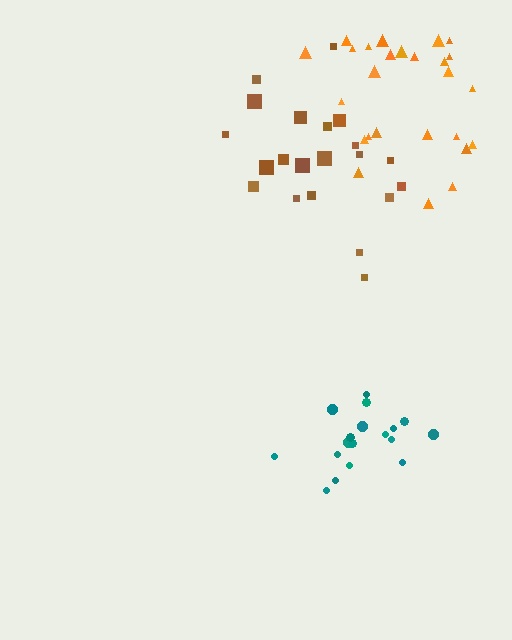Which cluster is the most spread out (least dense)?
Brown.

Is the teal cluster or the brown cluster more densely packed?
Teal.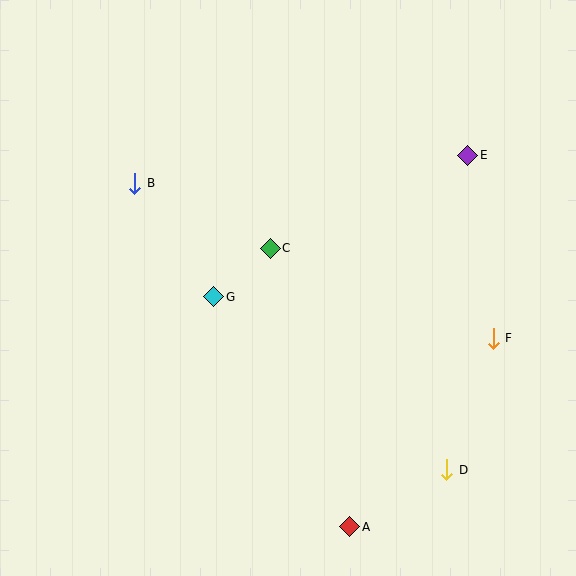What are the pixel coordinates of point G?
Point G is at (214, 297).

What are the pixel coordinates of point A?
Point A is at (350, 527).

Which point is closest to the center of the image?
Point C at (270, 248) is closest to the center.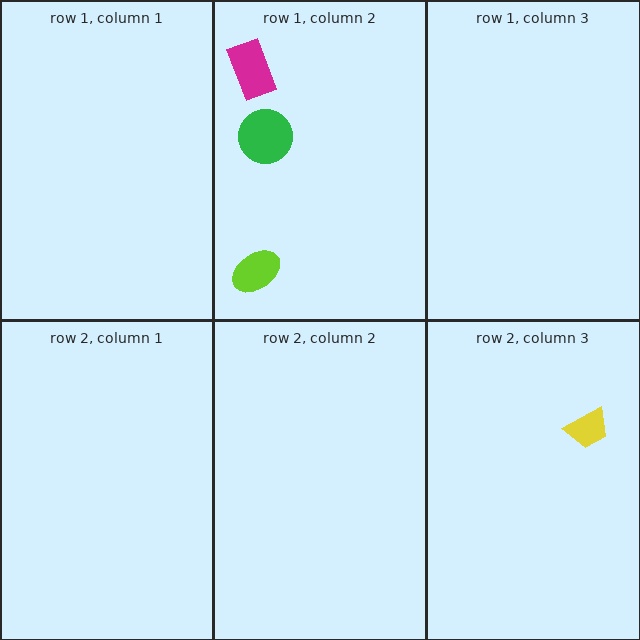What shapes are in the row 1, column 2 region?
The green circle, the magenta rectangle, the lime ellipse.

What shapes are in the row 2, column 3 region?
The yellow trapezoid.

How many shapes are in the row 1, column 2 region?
3.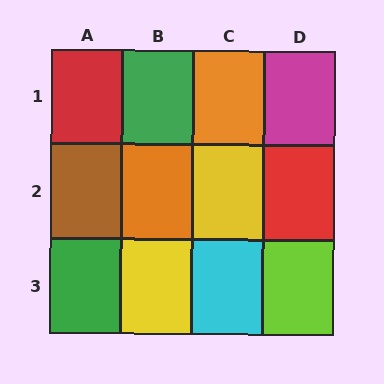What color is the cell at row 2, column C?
Yellow.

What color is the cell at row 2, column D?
Red.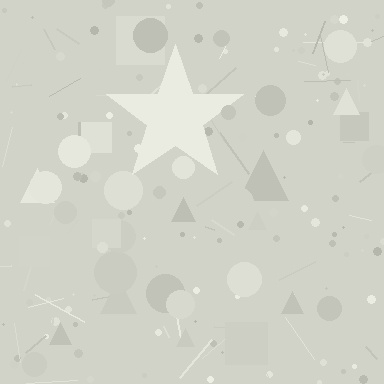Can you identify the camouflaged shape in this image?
The camouflaged shape is a star.